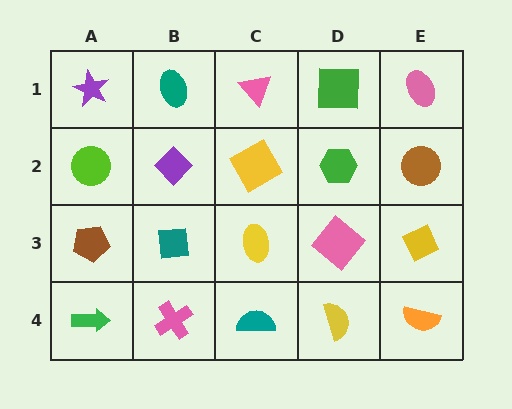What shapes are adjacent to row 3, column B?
A purple diamond (row 2, column B), a pink cross (row 4, column B), a brown pentagon (row 3, column A), a yellow ellipse (row 3, column C).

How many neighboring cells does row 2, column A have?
3.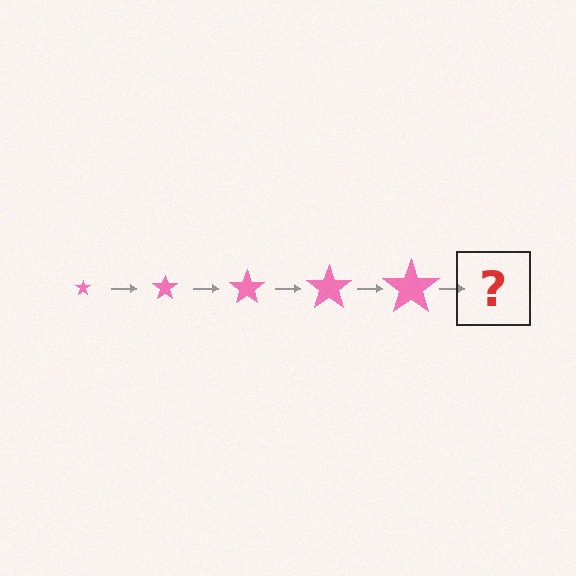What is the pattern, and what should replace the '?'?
The pattern is that the star gets progressively larger each step. The '?' should be a pink star, larger than the previous one.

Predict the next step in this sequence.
The next step is a pink star, larger than the previous one.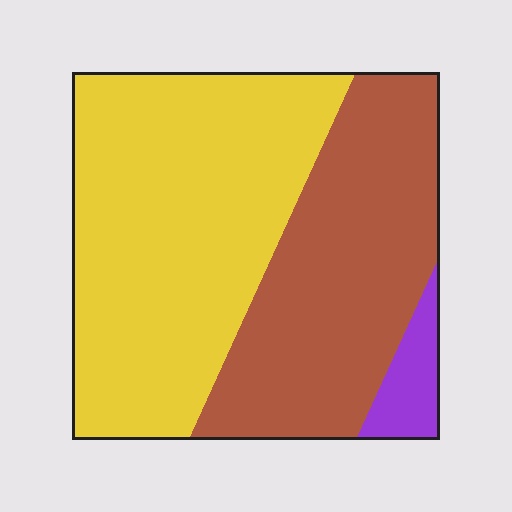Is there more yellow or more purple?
Yellow.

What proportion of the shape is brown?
Brown covers 40% of the shape.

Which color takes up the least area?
Purple, at roughly 5%.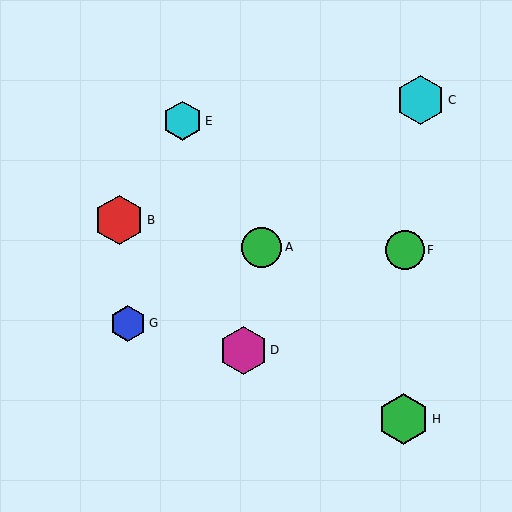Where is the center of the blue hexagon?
The center of the blue hexagon is at (128, 323).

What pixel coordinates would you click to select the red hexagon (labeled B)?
Click at (119, 220) to select the red hexagon B.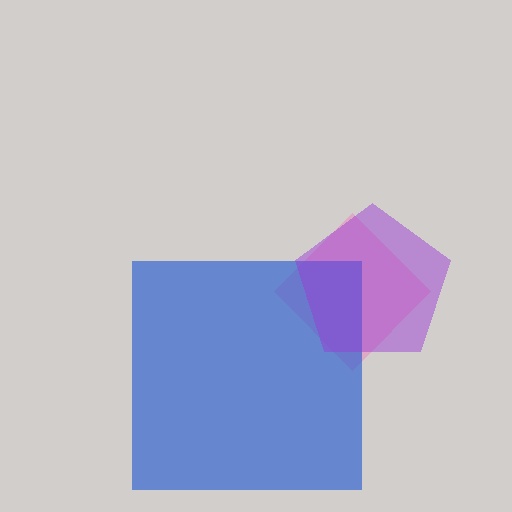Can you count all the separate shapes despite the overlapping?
Yes, there are 3 separate shapes.